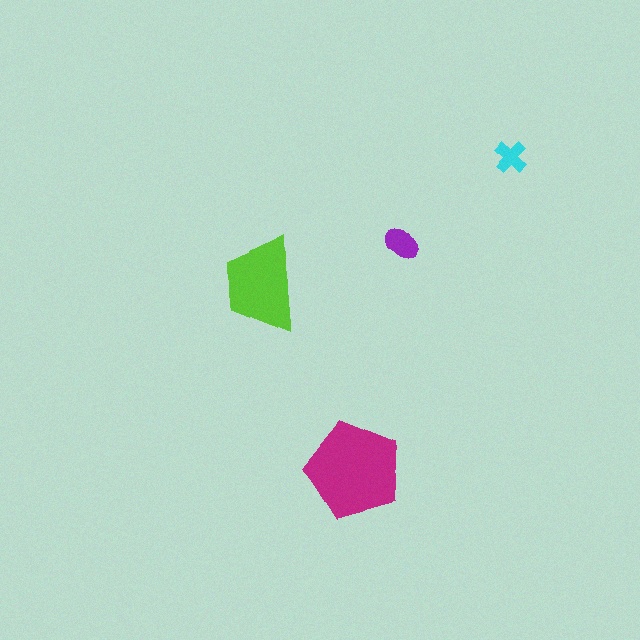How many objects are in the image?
There are 4 objects in the image.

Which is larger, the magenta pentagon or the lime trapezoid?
The magenta pentagon.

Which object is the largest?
The magenta pentagon.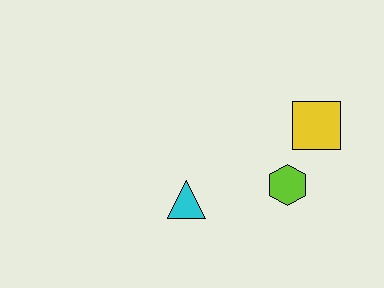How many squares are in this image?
There is 1 square.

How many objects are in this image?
There are 3 objects.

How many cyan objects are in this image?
There is 1 cyan object.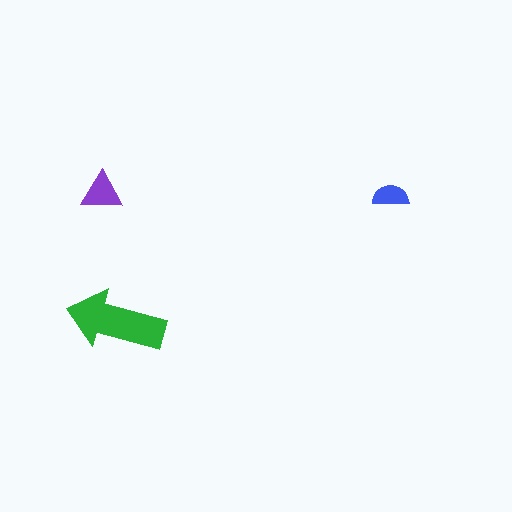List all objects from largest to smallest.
The green arrow, the purple triangle, the blue semicircle.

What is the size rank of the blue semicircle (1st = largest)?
3rd.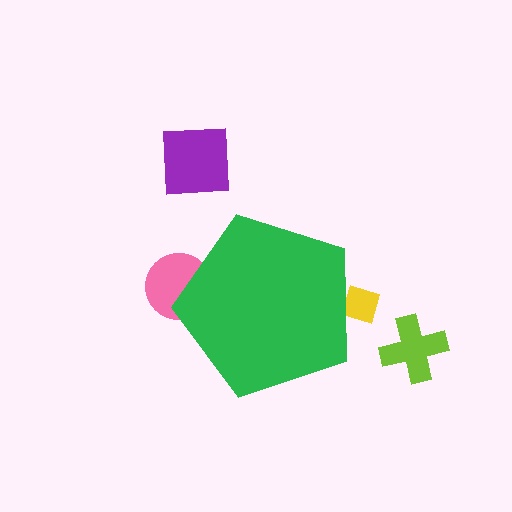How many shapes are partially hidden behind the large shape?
2 shapes are partially hidden.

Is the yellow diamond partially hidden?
Yes, the yellow diamond is partially hidden behind the green pentagon.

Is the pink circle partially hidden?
Yes, the pink circle is partially hidden behind the green pentagon.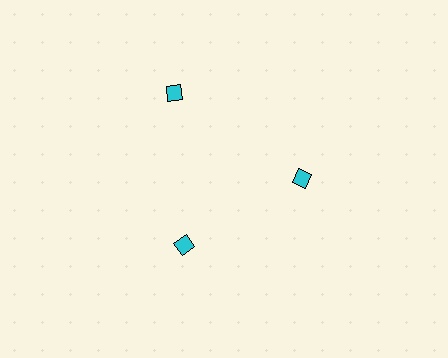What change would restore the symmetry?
The symmetry would be restored by moving it inward, back onto the ring so that all 3 diamonds sit at equal angles and equal distance from the center.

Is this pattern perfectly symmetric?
No. The 3 cyan diamonds are arranged in a ring, but one element near the 11 o'clock position is pushed outward from the center, breaking the 3-fold rotational symmetry.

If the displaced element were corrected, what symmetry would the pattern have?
It would have 3-fold rotational symmetry — the pattern would map onto itself every 120 degrees.